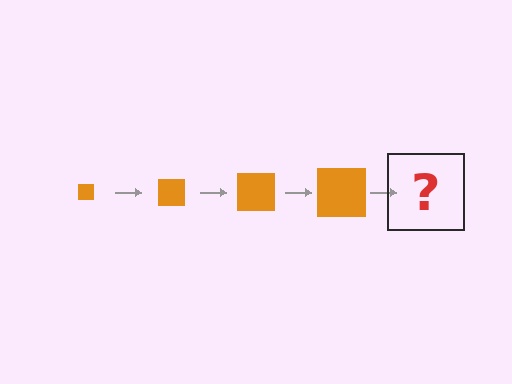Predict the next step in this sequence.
The next step is an orange square, larger than the previous one.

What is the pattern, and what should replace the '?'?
The pattern is that the square gets progressively larger each step. The '?' should be an orange square, larger than the previous one.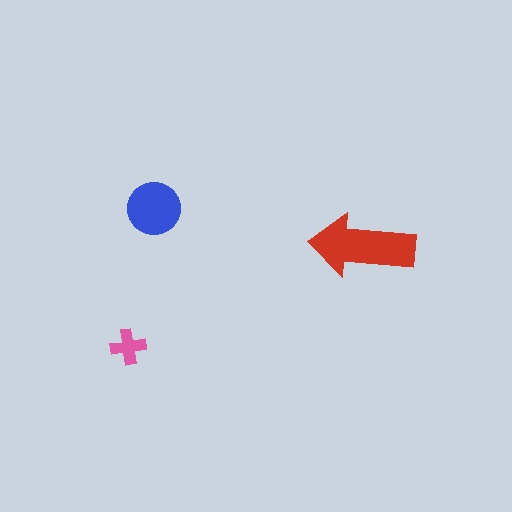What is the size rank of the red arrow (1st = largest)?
1st.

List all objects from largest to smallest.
The red arrow, the blue circle, the pink cross.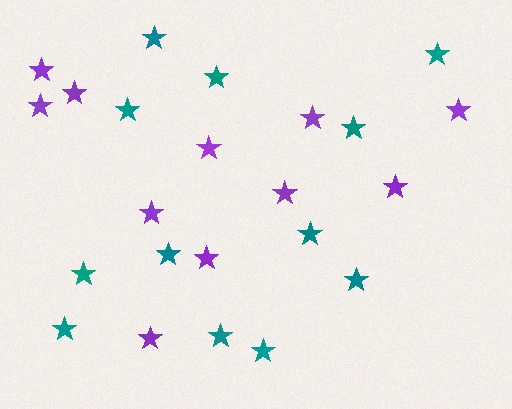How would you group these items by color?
There are 2 groups: one group of teal stars (12) and one group of purple stars (11).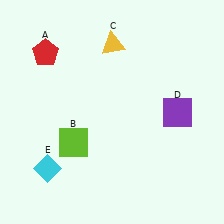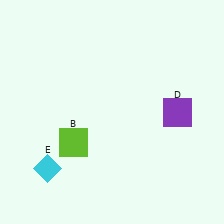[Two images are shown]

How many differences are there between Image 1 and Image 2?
There are 2 differences between the two images.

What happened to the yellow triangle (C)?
The yellow triangle (C) was removed in Image 2. It was in the top-right area of Image 1.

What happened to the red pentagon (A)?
The red pentagon (A) was removed in Image 2. It was in the top-left area of Image 1.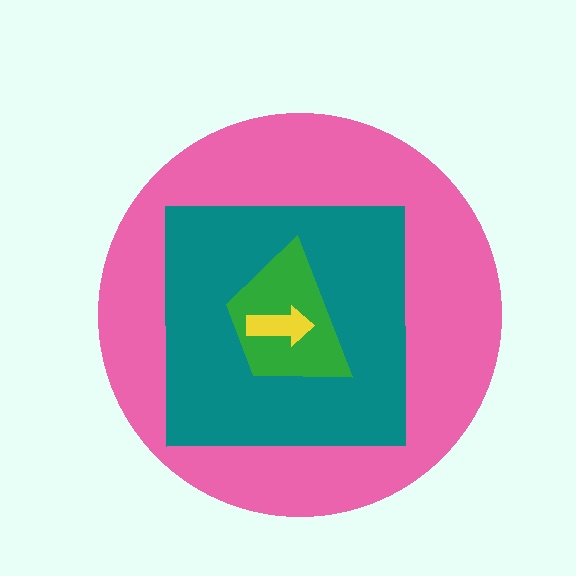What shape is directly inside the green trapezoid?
The yellow arrow.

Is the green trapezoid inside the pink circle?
Yes.